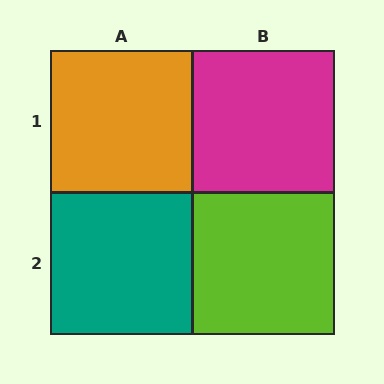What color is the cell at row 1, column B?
Magenta.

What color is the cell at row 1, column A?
Orange.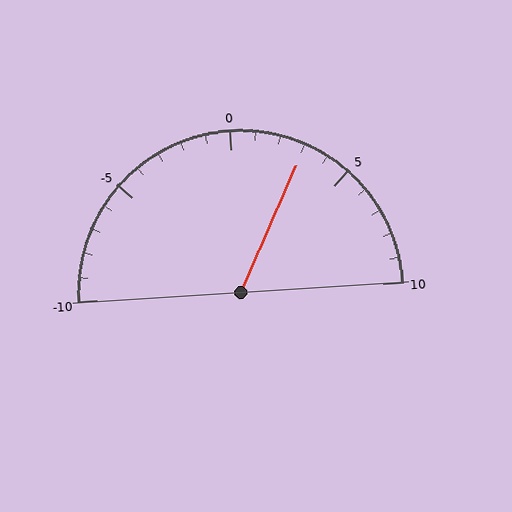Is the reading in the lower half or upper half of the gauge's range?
The reading is in the upper half of the range (-10 to 10).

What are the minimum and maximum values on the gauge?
The gauge ranges from -10 to 10.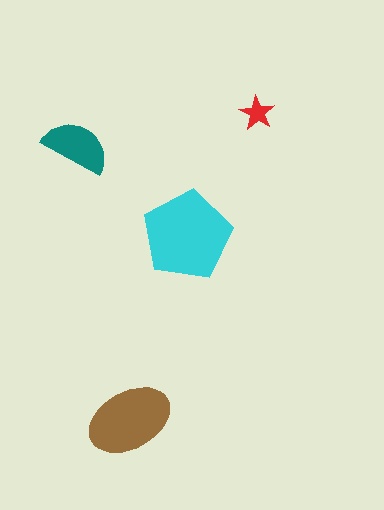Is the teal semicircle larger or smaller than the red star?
Larger.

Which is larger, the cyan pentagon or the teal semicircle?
The cyan pentagon.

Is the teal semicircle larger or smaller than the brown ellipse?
Smaller.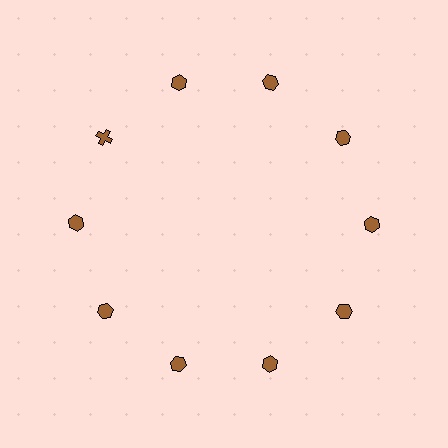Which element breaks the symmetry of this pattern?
The brown cross at roughly the 10 o'clock position breaks the symmetry. All other shapes are brown hexagons.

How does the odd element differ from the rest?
It has a different shape: cross instead of hexagon.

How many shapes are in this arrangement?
There are 10 shapes arranged in a ring pattern.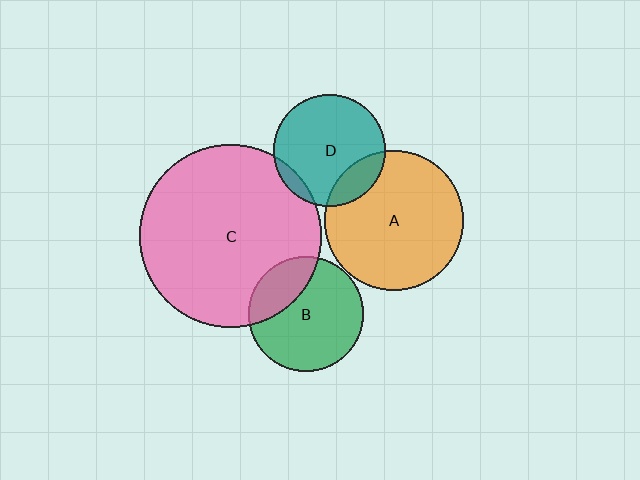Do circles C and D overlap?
Yes.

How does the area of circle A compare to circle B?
Approximately 1.5 times.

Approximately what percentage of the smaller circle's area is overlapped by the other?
Approximately 5%.